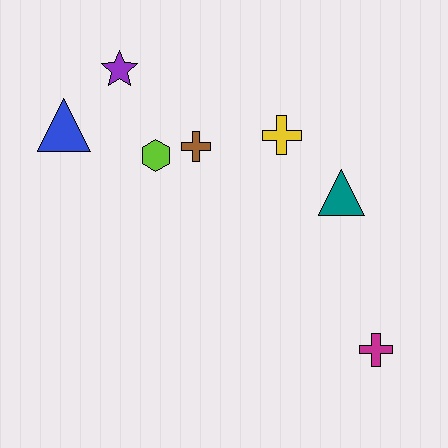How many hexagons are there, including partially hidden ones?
There is 1 hexagon.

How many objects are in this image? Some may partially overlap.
There are 7 objects.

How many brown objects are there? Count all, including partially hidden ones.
There is 1 brown object.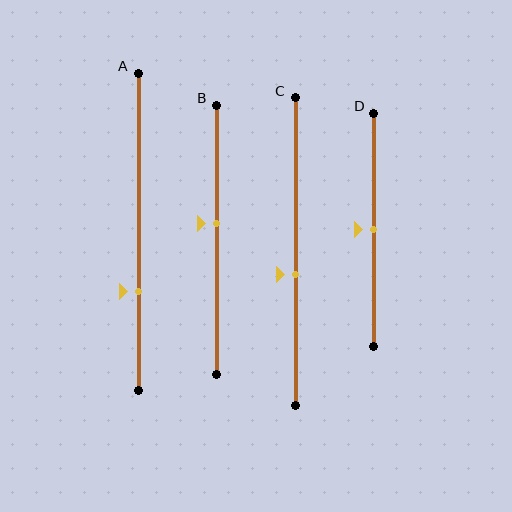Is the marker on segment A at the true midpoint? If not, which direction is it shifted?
No, the marker on segment A is shifted downward by about 19% of the segment length.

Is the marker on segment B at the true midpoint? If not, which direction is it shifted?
No, the marker on segment B is shifted upward by about 6% of the segment length.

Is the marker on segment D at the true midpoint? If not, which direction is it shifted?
Yes, the marker on segment D is at the true midpoint.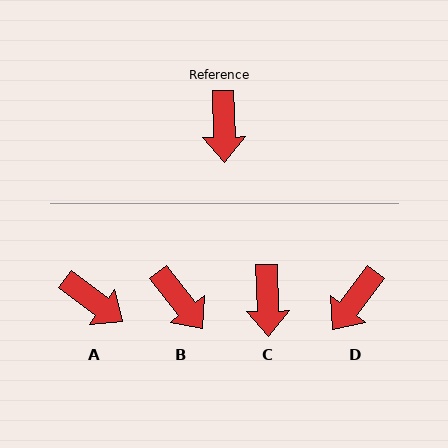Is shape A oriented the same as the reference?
No, it is off by about 52 degrees.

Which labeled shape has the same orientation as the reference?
C.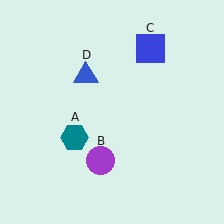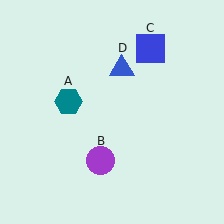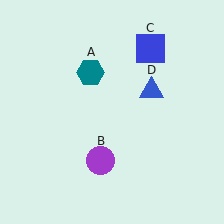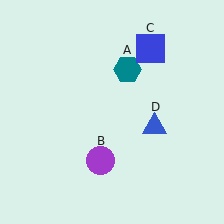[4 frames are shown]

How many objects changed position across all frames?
2 objects changed position: teal hexagon (object A), blue triangle (object D).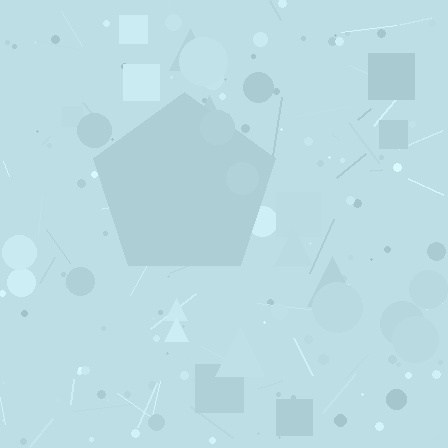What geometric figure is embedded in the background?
A pentagon is embedded in the background.